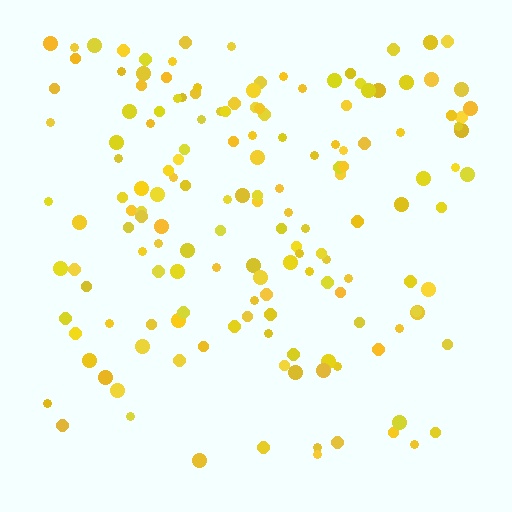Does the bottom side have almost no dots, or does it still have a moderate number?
Still a moderate number, just noticeably fewer than the top.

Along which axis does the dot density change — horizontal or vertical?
Vertical.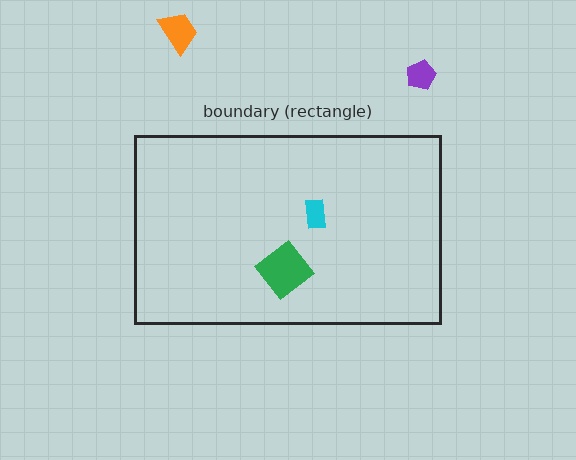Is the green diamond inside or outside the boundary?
Inside.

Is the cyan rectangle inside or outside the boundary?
Inside.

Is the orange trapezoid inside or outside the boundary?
Outside.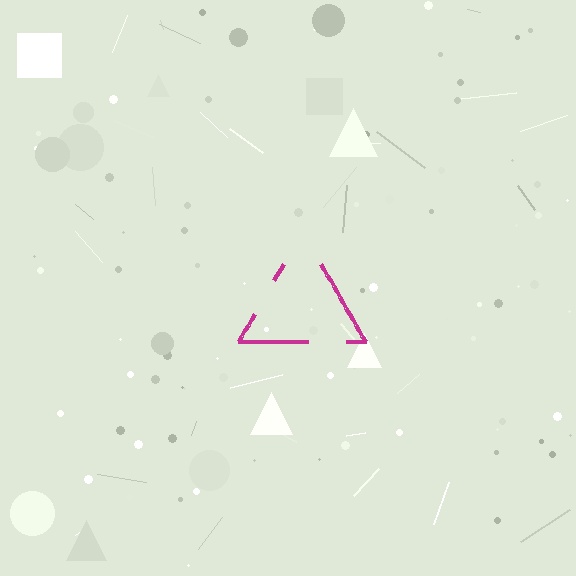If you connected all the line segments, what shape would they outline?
They would outline a triangle.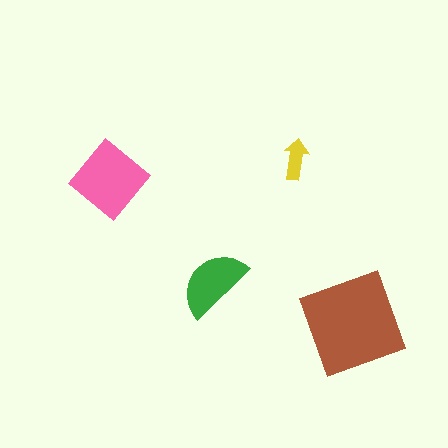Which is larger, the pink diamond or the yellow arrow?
The pink diamond.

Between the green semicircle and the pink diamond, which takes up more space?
The pink diamond.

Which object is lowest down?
The brown diamond is bottommost.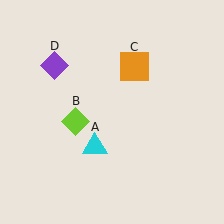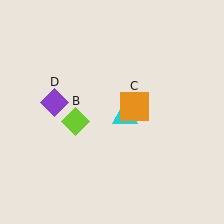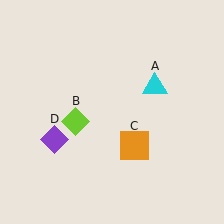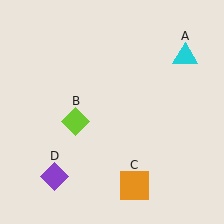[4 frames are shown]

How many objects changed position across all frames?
3 objects changed position: cyan triangle (object A), orange square (object C), purple diamond (object D).